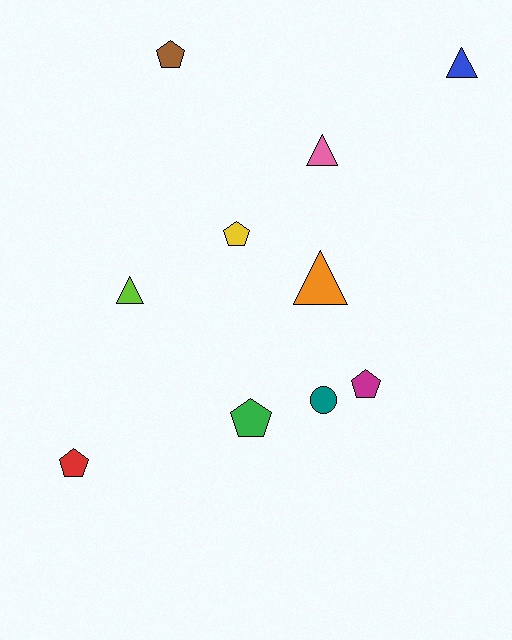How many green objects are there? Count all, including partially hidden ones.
There is 1 green object.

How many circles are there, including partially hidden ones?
There is 1 circle.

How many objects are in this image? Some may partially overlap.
There are 10 objects.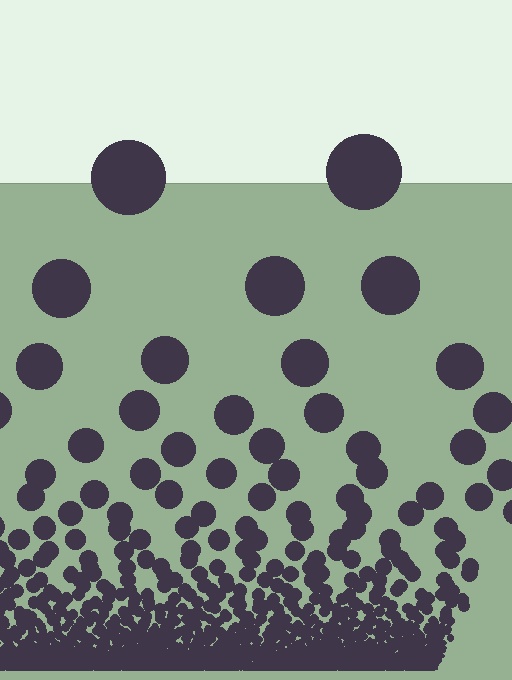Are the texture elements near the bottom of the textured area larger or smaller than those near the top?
Smaller. The gradient is inverted — elements near the bottom are smaller and denser.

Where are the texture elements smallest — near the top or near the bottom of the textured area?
Near the bottom.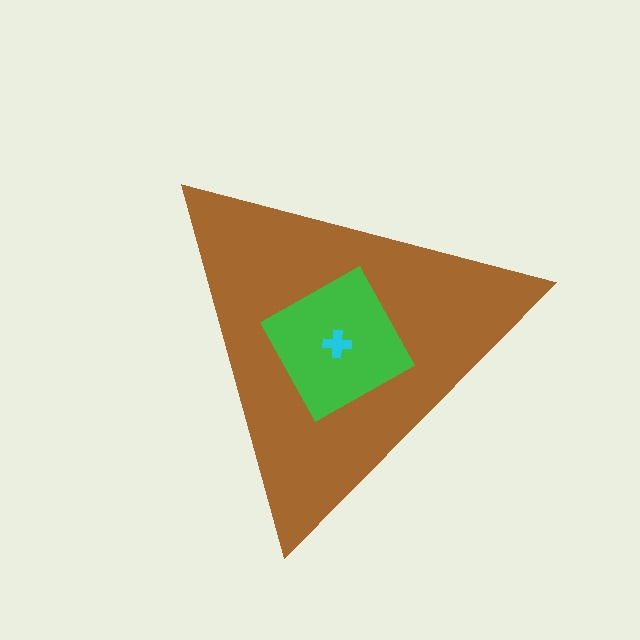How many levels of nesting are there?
3.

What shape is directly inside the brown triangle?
The green square.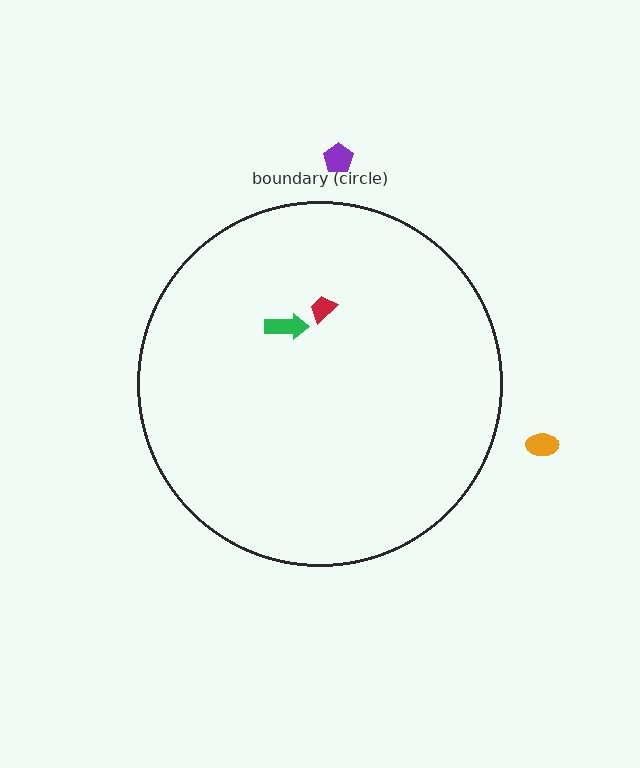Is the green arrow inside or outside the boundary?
Inside.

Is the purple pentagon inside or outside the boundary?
Outside.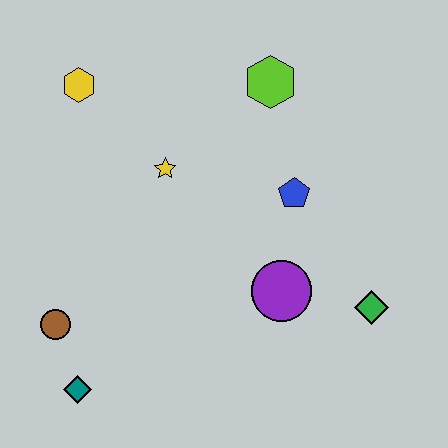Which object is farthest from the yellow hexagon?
The green diamond is farthest from the yellow hexagon.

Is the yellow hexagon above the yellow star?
Yes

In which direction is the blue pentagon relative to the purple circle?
The blue pentagon is above the purple circle.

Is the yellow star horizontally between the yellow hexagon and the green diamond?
Yes